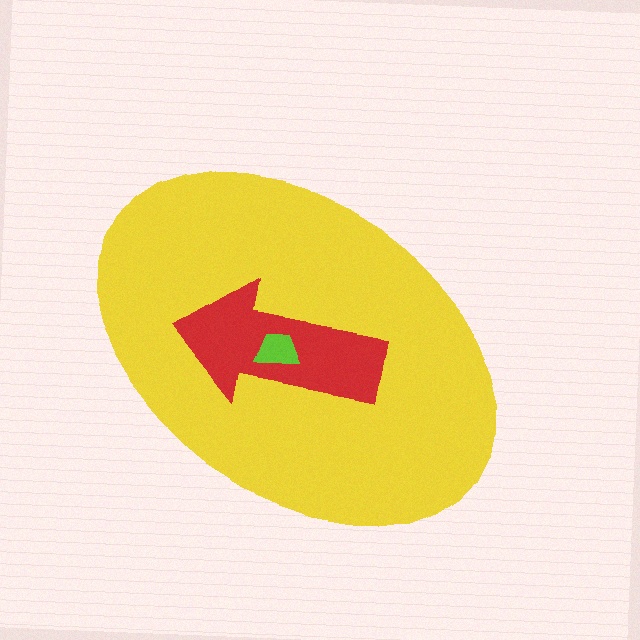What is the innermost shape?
The lime trapezoid.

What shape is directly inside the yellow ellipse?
The red arrow.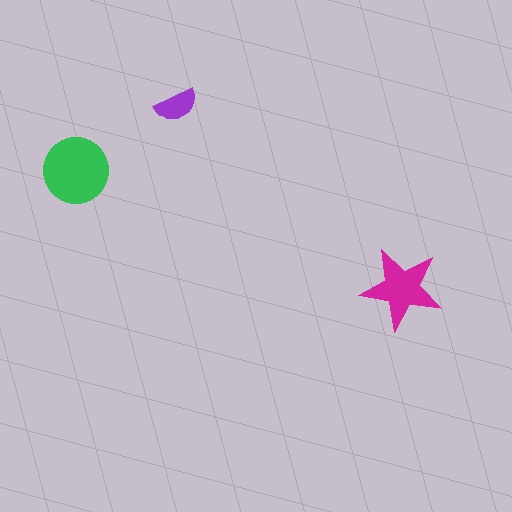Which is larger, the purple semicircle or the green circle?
The green circle.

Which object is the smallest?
The purple semicircle.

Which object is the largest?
The green circle.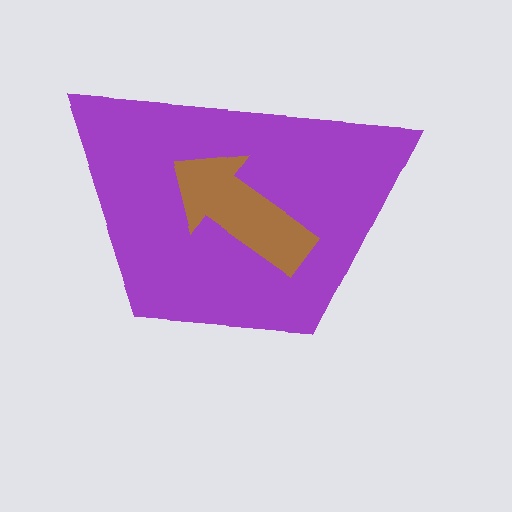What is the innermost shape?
The brown arrow.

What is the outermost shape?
The purple trapezoid.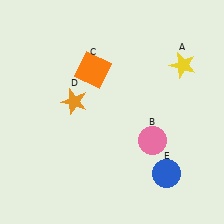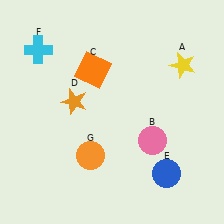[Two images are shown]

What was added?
A cyan cross (F), an orange circle (G) were added in Image 2.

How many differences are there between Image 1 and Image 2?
There are 2 differences between the two images.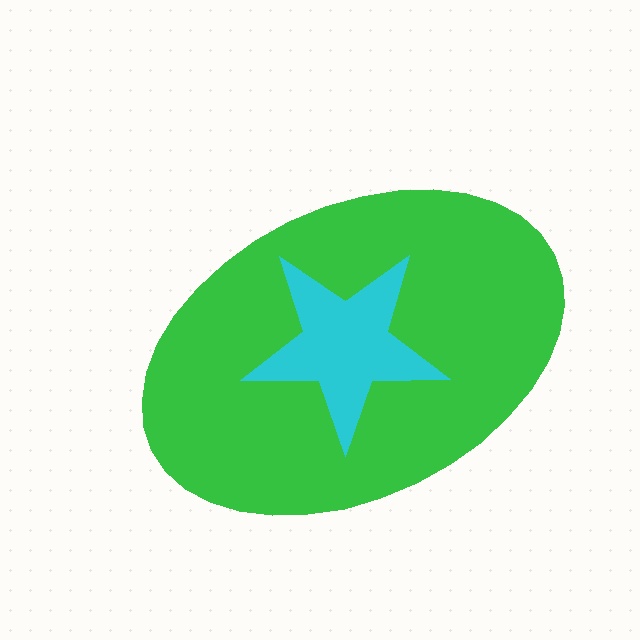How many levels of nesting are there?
2.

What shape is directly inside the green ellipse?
The cyan star.